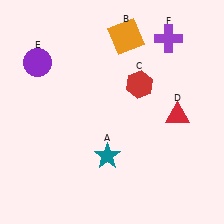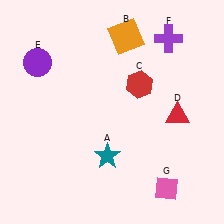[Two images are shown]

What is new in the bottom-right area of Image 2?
A pink diamond (G) was added in the bottom-right area of Image 2.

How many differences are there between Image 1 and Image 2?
There is 1 difference between the two images.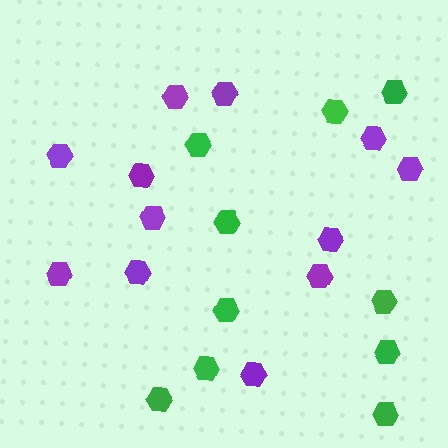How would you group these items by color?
There are 2 groups: one group of green hexagons (10) and one group of purple hexagons (12).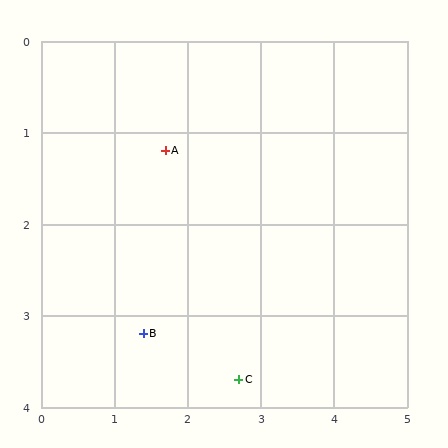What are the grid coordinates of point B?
Point B is at approximately (1.4, 3.2).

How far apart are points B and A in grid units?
Points B and A are about 2.0 grid units apart.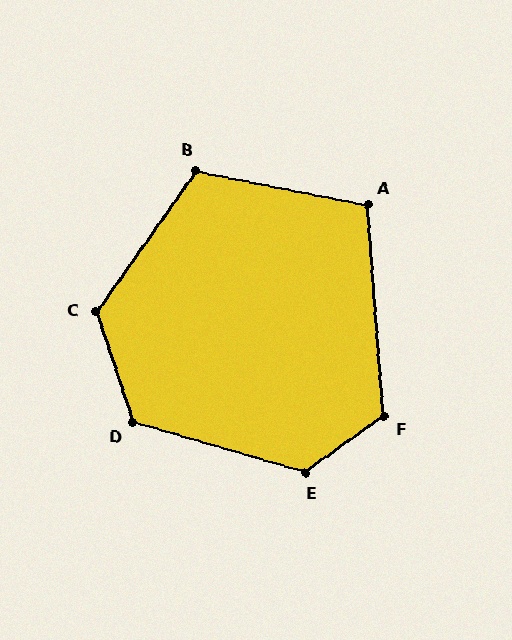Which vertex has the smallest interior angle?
A, at approximately 105 degrees.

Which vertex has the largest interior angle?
E, at approximately 128 degrees.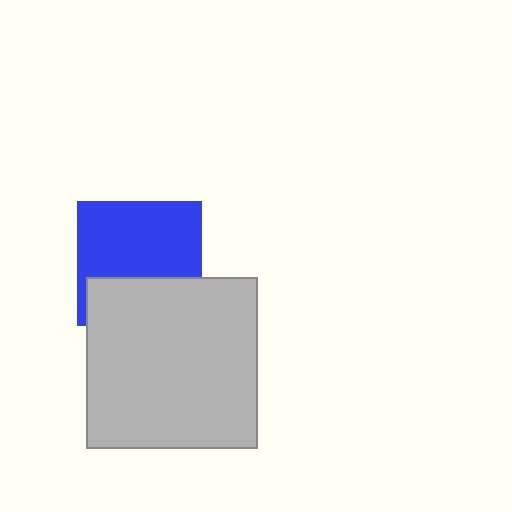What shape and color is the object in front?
The object in front is a light gray square.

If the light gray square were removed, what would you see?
You would see the complete blue square.